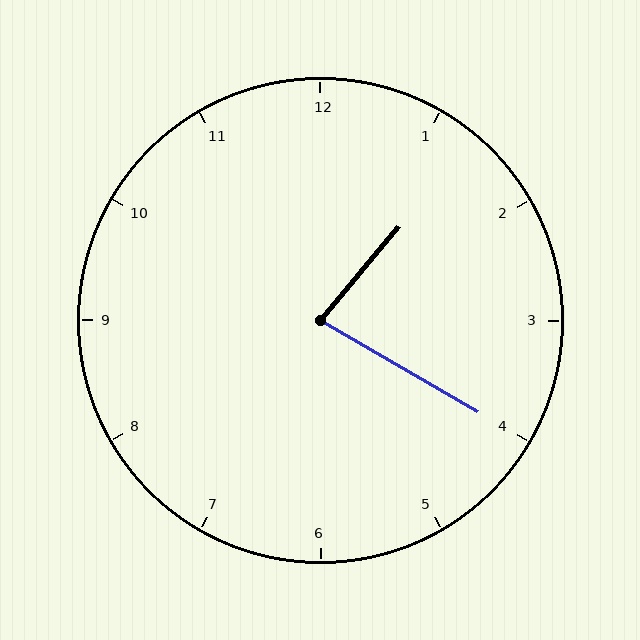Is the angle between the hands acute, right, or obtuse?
It is acute.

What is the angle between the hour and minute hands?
Approximately 80 degrees.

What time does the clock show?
1:20.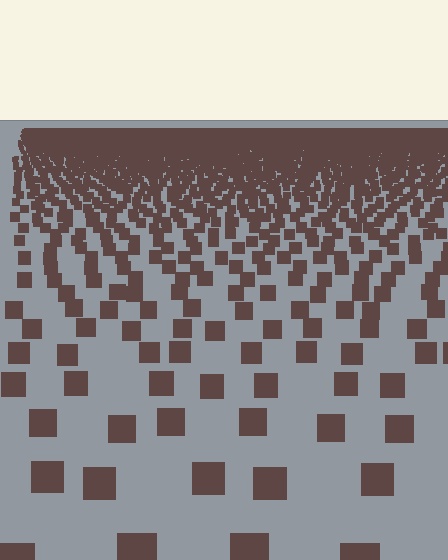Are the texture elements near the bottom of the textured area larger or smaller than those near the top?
Larger. Near the bottom, elements are closer to the viewer and appear at a bigger on-screen size.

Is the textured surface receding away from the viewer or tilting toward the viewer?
The surface is receding away from the viewer. Texture elements get smaller and denser toward the top.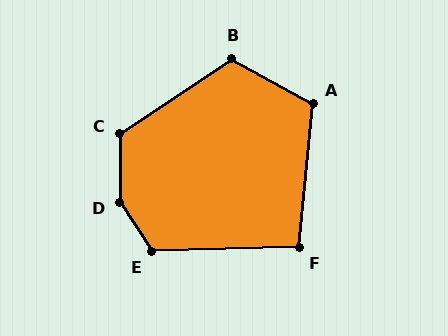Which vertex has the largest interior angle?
D, at approximately 146 degrees.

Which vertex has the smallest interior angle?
F, at approximately 97 degrees.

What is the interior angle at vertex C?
Approximately 124 degrees (obtuse).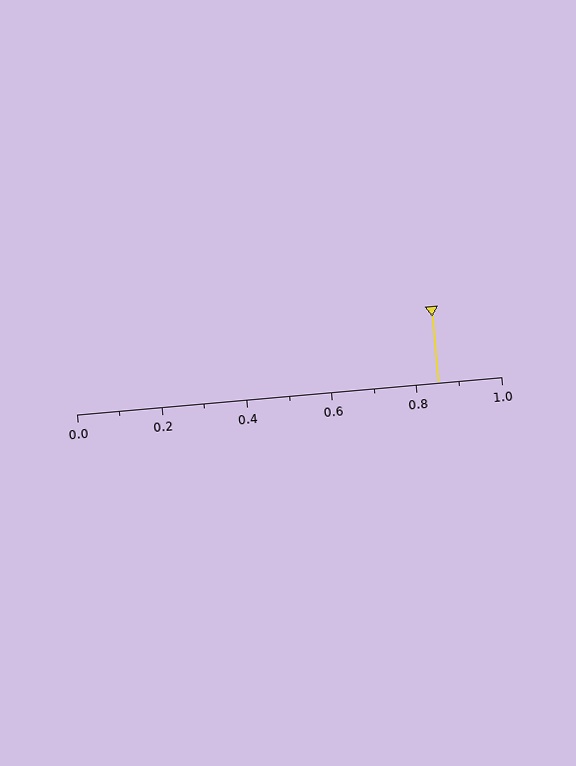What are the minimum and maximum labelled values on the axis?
The axis runs from 0.0 to 1.0.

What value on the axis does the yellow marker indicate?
The marker indicates approximately 0.85.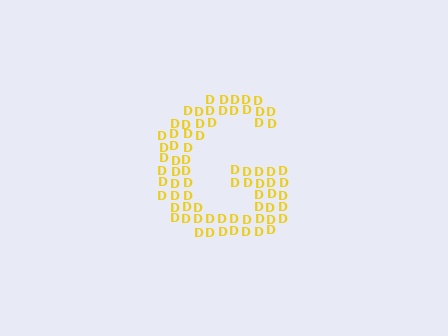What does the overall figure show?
The overall figure shows the letter G.